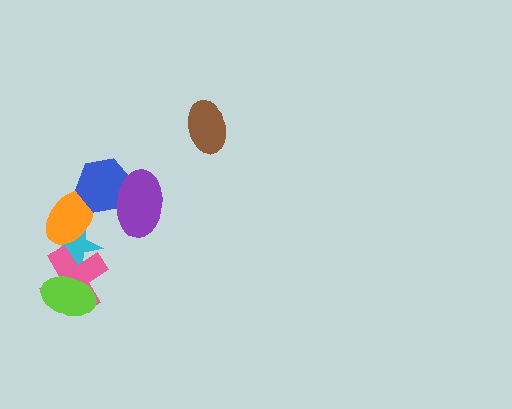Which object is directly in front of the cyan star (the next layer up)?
The pink cross is directly in front of the cyan star.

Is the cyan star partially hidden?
Yes, it is partially covered by another shape.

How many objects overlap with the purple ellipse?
1 object overlaps with the purple ellipse.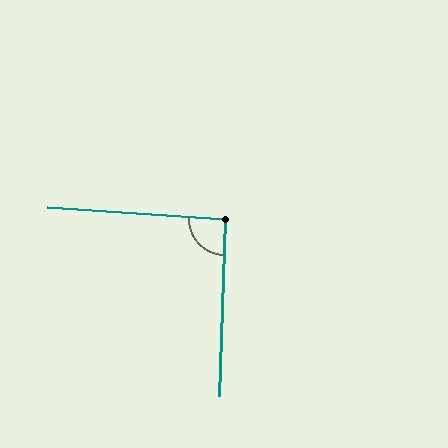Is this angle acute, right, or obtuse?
It is approximately a right angle.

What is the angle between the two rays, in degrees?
Approximately 92 degrees.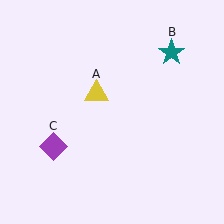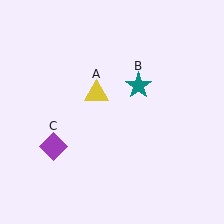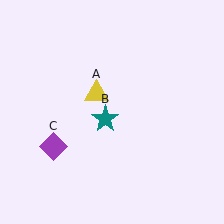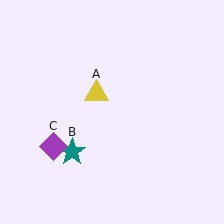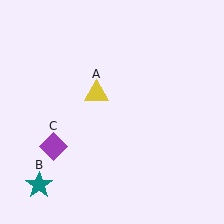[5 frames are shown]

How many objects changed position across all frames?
1 object changed position: teal star (object B).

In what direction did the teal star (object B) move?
The teal star (object B) moved down and to the left.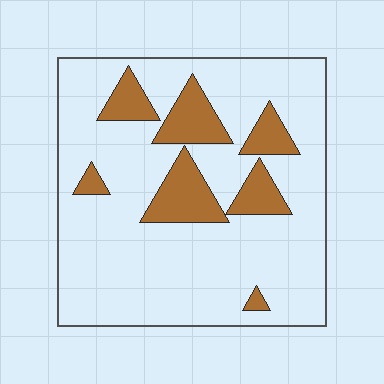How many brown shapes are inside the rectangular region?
7.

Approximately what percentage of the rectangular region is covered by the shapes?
Approximately 20%.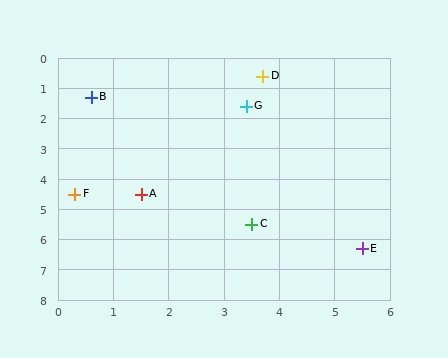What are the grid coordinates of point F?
Point F is at approximately (0.3, 4.5).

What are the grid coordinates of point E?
Point E is at approximately (5.5, 6.3).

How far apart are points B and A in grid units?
Points B and A are about 3.3 grid units apart.